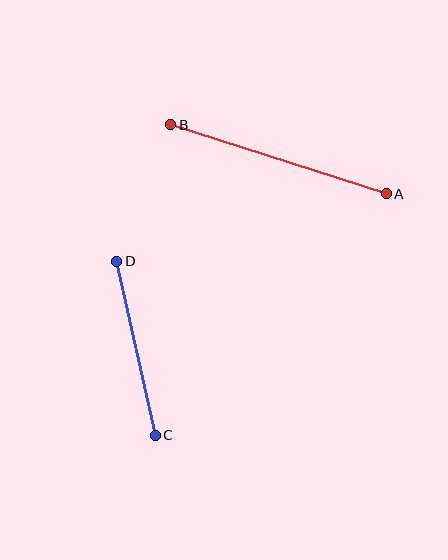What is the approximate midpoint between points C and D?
The midpoint is at approximately (136, 348) pixels.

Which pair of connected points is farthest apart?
Points A and B are farthest apart.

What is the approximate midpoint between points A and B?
The midpoint is at approximately (279, 159) pixels.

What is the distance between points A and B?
The distance is approximately 226 pixels.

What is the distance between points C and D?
The distance is approximately 179 pixels.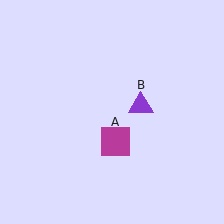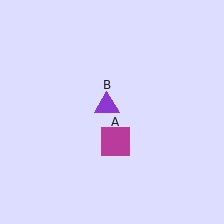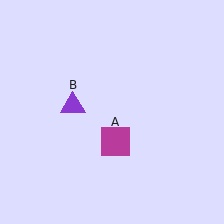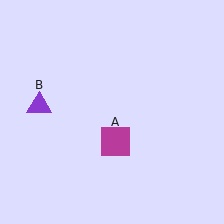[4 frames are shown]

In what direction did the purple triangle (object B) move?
The purple triangle (object B) moved left.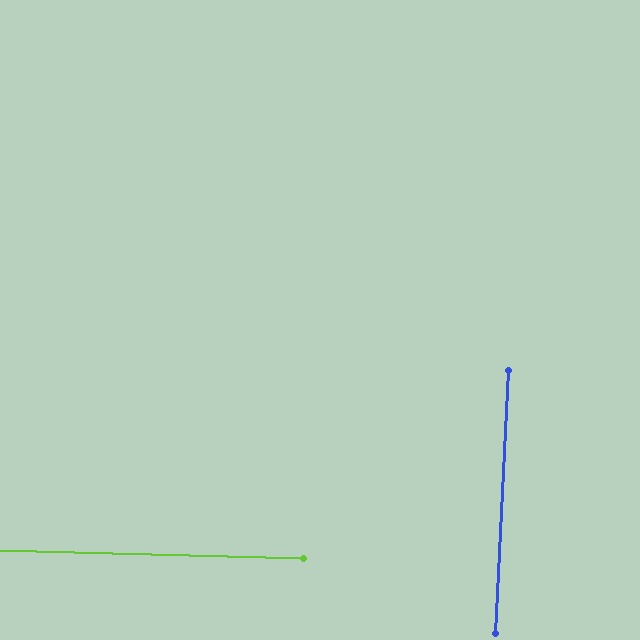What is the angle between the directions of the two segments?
Approximately 89 degrees.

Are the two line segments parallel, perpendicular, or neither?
Perpendicular — they meet at approximately 89°.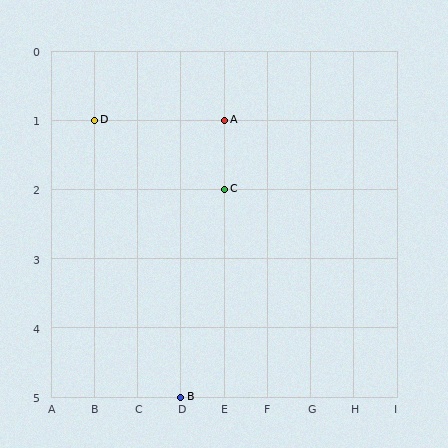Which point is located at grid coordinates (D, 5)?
Point B is at (D, 5).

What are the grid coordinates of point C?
Point C is at grid coordinates (E, 2).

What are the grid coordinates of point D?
Point D is at grid coordinates (B, 1).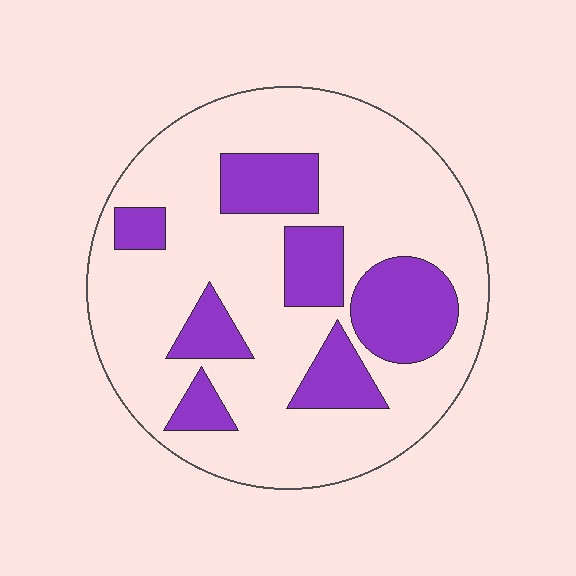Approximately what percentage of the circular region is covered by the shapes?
Approximately 25%.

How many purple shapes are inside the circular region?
7.